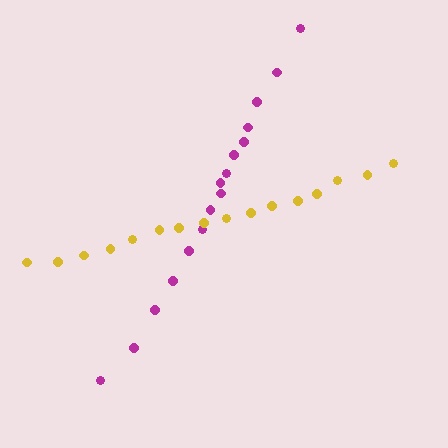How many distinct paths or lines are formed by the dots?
There are 2 distinct paths.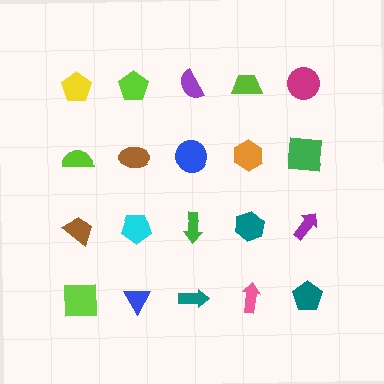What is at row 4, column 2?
A blue triangle.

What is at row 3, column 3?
A green arrow.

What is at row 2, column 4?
An orange hexagon.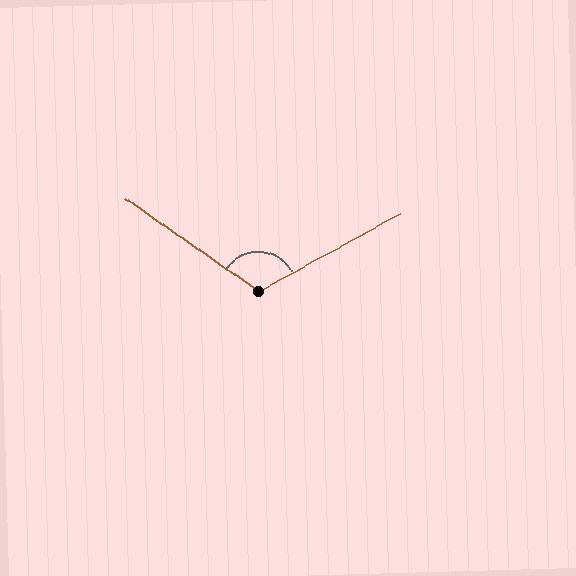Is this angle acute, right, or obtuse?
It is obtuse.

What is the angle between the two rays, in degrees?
Approximately 116 degrees.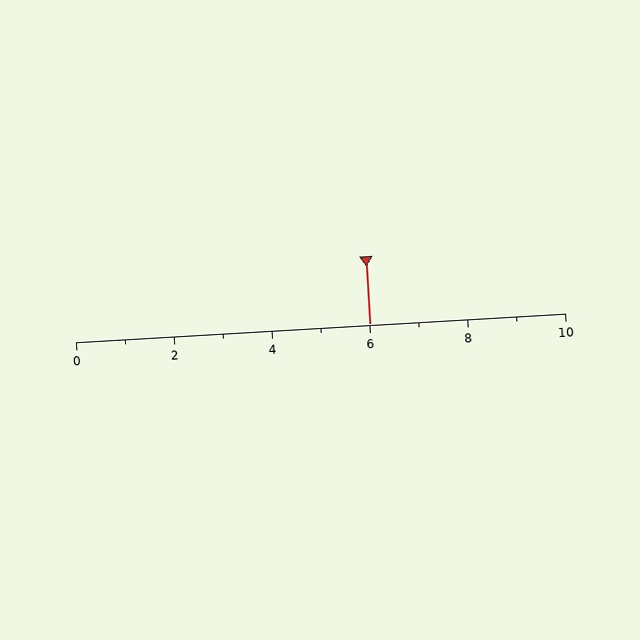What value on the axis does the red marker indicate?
The marker indicates approximately 6.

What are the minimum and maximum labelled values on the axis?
The axis runs from 0 to 10.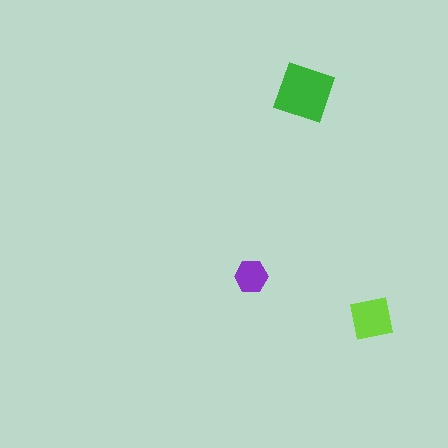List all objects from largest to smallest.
The green square, the lime square, the purple hexagon.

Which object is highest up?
The green square is topmost.